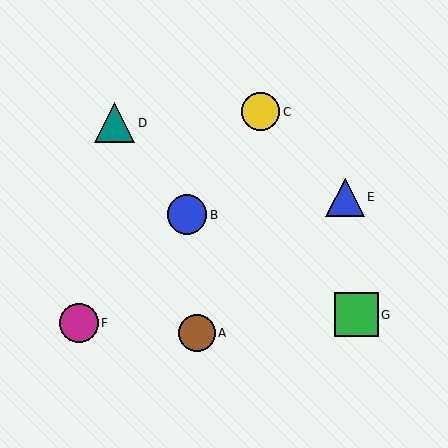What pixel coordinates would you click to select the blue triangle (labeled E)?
Click at (345, 197) to select the blue triangle E.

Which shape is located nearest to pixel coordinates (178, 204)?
The blue circle (labeled B) at (187, 215) is nearest to that location.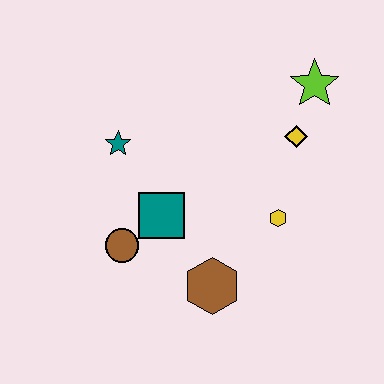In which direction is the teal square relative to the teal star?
The teal square is below the teal star.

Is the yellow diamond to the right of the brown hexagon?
Yes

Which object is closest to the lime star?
The yellow diamond is closest to the lime star.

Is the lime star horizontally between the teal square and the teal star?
No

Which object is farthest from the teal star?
The lime star is farthest from the teal star.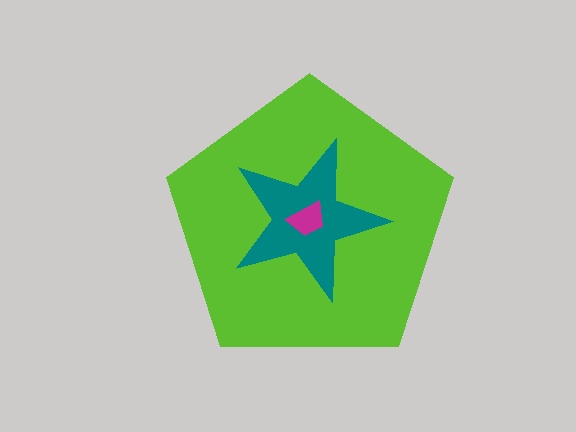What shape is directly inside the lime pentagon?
The teal star.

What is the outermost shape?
The lime pentagon.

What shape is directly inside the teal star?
The magenta trapezoid.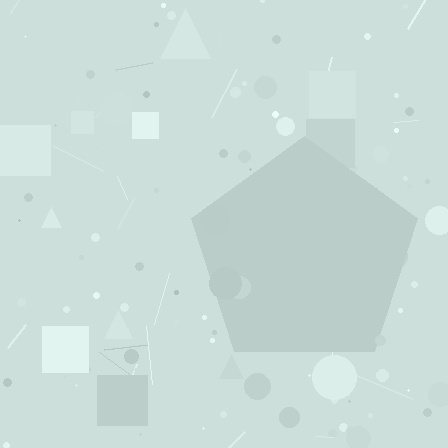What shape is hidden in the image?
A pentagon is hidden in the image.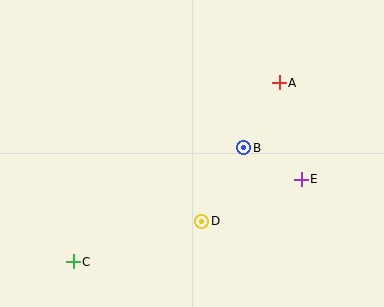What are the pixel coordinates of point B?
Point B is at (244, 148).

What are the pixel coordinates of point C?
Point C is at (73, 262).